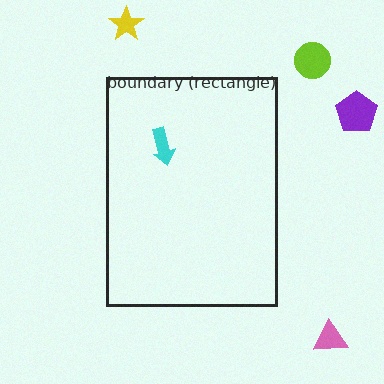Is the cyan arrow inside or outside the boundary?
Inside.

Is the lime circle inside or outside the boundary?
Outside.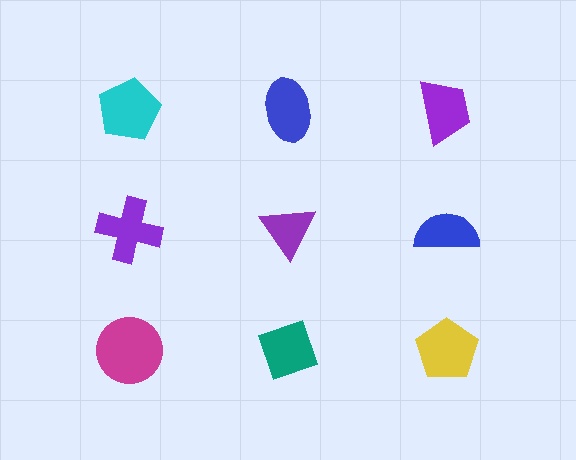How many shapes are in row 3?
3 shapes.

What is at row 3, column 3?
A yellow pentagon.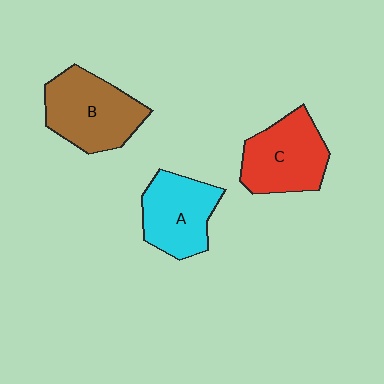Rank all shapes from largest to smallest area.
From largest to smallest: B (brown), C (red), A (cyan).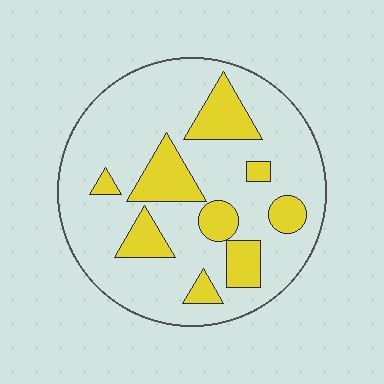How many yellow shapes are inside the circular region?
9.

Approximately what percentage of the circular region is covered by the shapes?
Approximately 25%.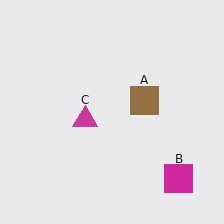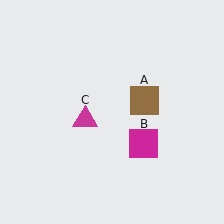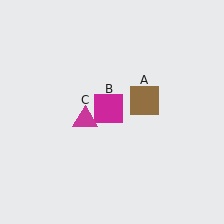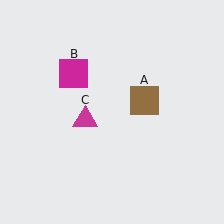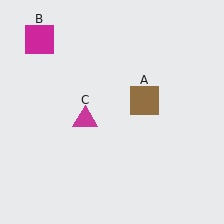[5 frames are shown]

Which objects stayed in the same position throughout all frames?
Brown square (object A) and magenta triangle (object C) remained stationary.